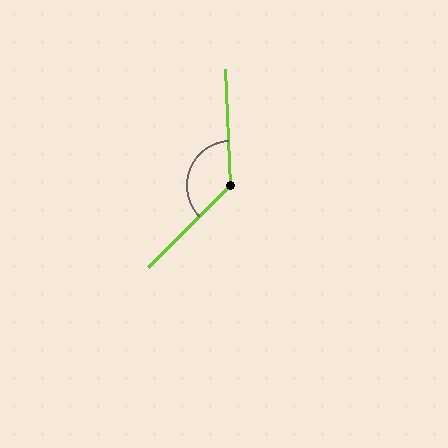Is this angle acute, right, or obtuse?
It is obtuse.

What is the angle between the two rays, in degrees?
Approximately 132 degrees.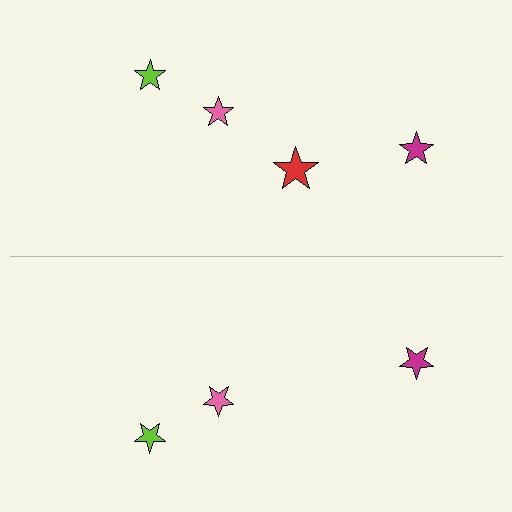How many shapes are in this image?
There are 7 shapes in this image.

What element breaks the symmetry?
A red star is missing from the bottom side.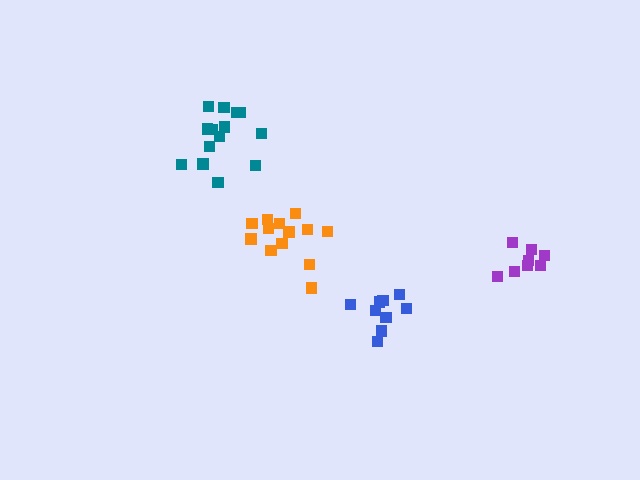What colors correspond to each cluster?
The clusters are colored: blue, teal, purple, orange.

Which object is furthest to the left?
The teal cluster is leftmost.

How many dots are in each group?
Group 1: 9 dots, Group 2: 14 dots, Group 3: 8 dots, Group 4: 14 dots (45 total).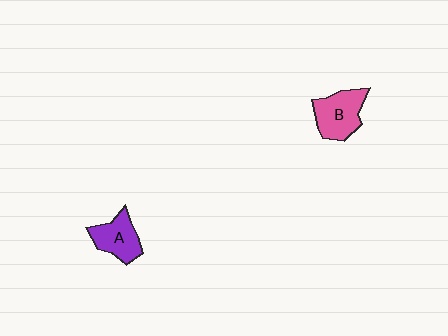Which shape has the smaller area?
Shape A (purple).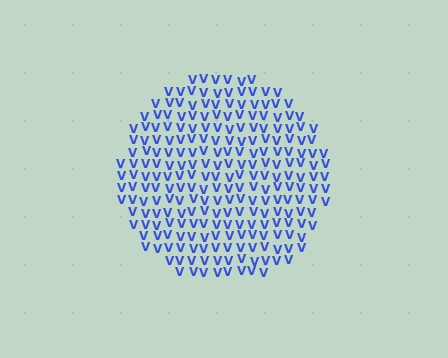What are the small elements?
The small elements are letter V's.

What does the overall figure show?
The overall figure shows a circle.